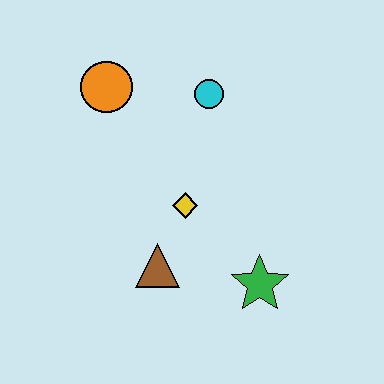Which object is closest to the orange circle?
The cyan circle is closest to the orange circle.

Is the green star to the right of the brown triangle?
Yes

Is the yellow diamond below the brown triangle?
No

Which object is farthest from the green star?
The orange circle is farthest from the green star.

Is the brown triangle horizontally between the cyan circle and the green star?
No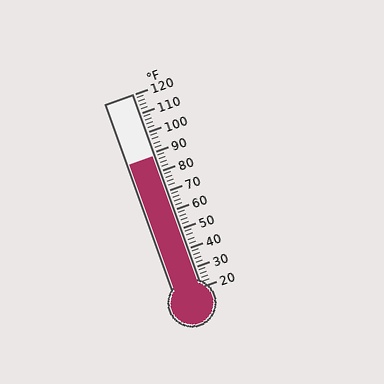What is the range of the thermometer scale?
The thermometer scale ranges from 20°F to 120°F.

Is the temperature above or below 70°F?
The temperature is above 70°F.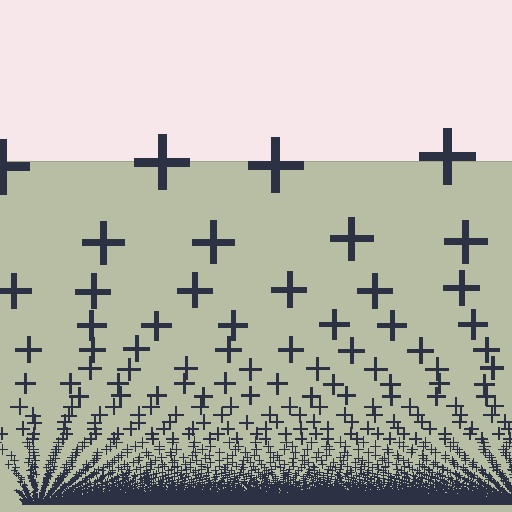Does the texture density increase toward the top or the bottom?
Density increases toward the bottom.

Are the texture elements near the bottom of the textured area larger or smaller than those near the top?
Smaller. The gradient is inverted — elements near the bottom are smaller and denser.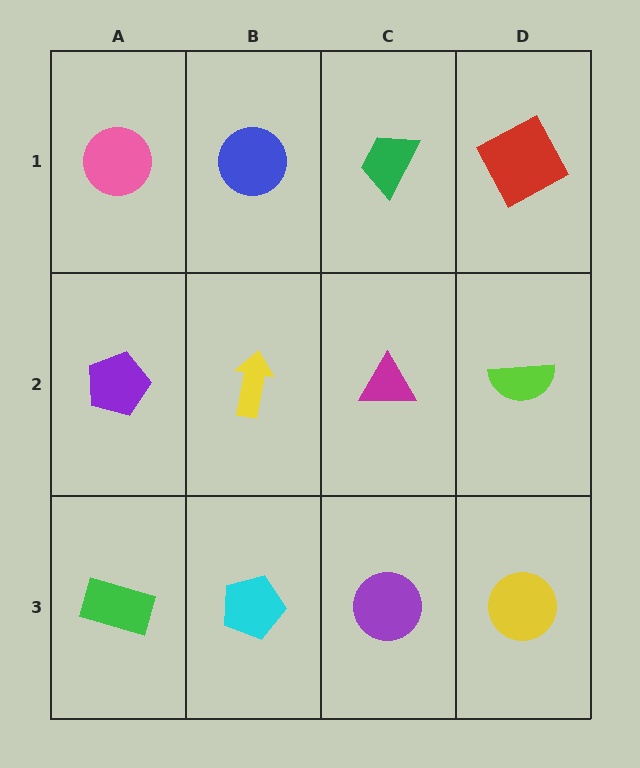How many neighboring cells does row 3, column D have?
2.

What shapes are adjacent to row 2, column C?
A green trapezoid (row 1, column C), a purple circle (row 3, column C), a yellow arrow (row 2, column B), a lime semicircle (row 2, column D).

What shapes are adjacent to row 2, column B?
A blue circle (row 1, column B), a cyan pentagon (row 3, column B), a purple pentagon (row 2, column A), a magenta triangle (row 2, column C).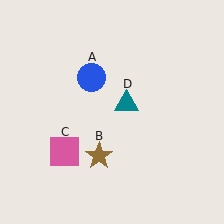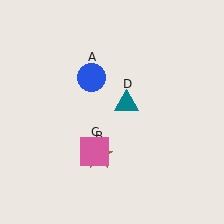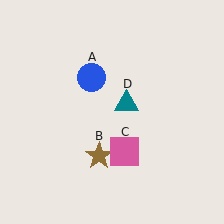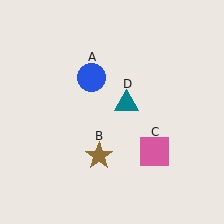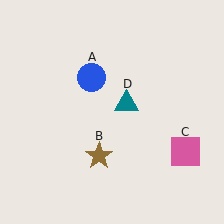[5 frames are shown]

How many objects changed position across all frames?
1 object changed position: pink square (object C).